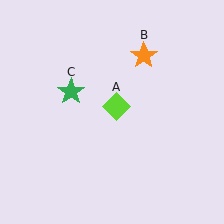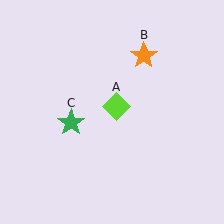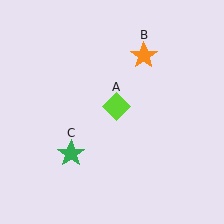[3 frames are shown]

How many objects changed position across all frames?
1 object changed position: green star (object C).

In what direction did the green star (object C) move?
The green star (object C) moved down.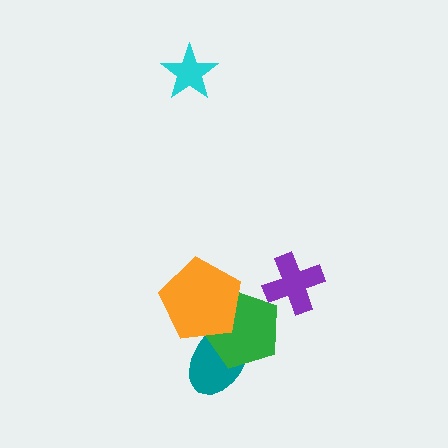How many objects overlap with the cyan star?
0 objects overlap with the cyan star.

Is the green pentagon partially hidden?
Yes, it is partially covered by another shape.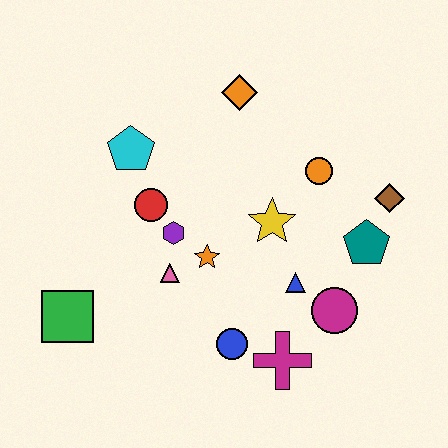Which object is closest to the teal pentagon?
The brown diamond is closest to the teal pentagon.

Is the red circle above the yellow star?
Yes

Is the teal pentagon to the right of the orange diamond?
Yes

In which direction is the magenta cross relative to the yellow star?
The magenta cross is below the yellow star.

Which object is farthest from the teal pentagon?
The green square is farthest from the teal pentagon.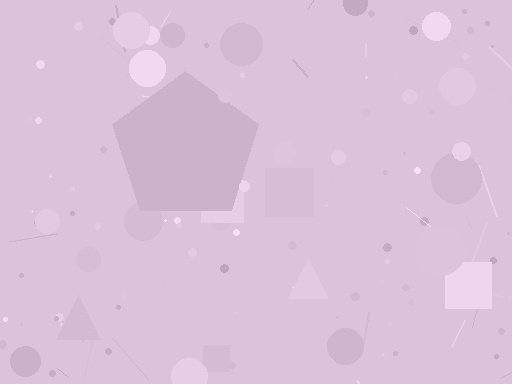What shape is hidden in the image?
A pentagon is hidden in the image.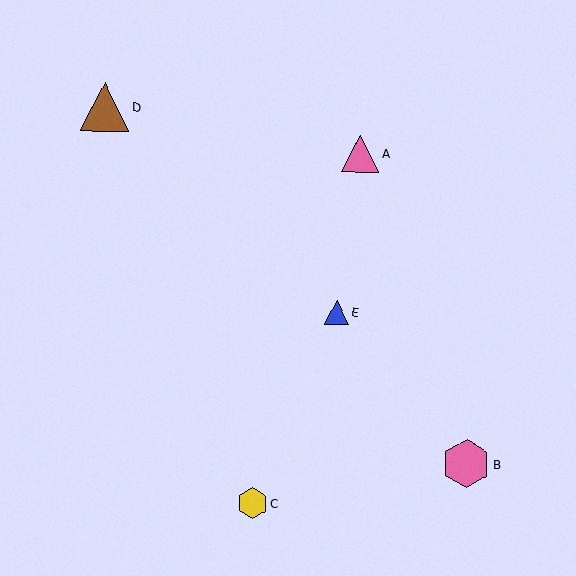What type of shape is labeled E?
Shape E is a blue triangle.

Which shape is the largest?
The brown triangle (labeled D) is the largest.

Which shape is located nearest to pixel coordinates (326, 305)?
The blue triangle (labeled E) at (337, 312) is nearest to that location.